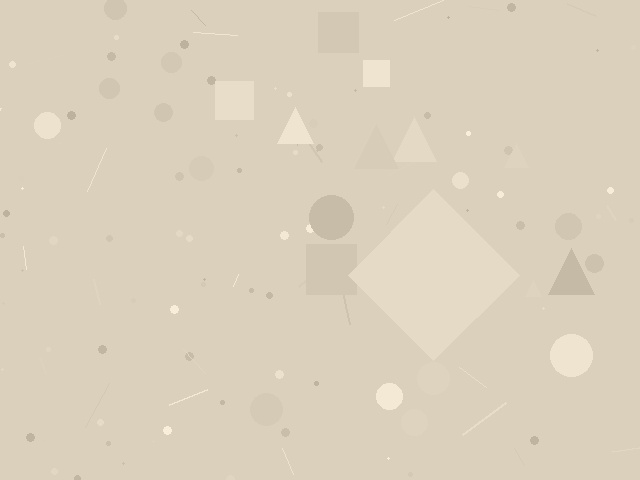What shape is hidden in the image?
A diamond is hidden in the image.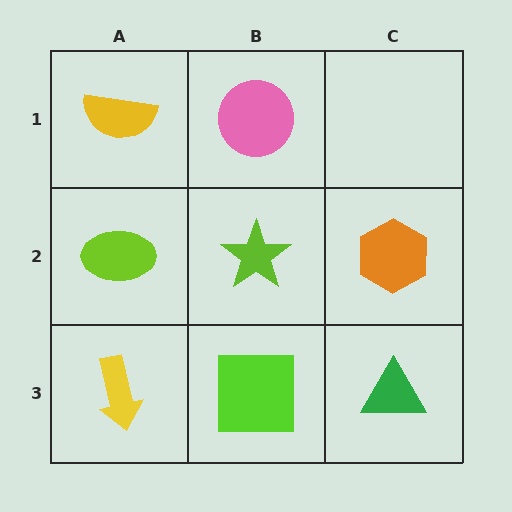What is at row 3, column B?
A lime square.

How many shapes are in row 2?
3 shapes.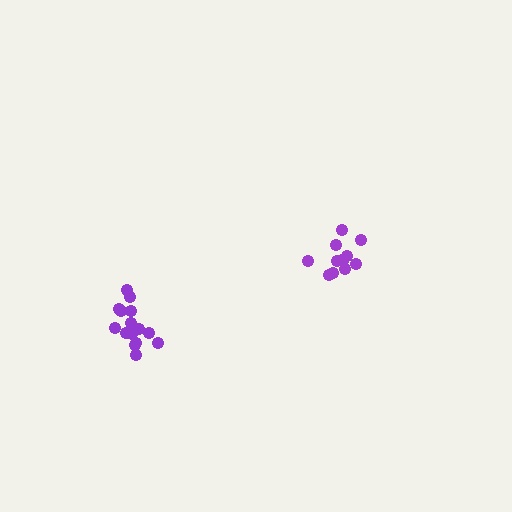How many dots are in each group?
Group 1: 11 dots, Group 2: 15 dots (26 total).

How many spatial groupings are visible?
There are 2 spatial groupings.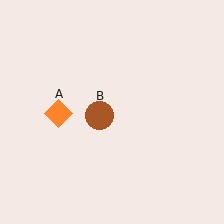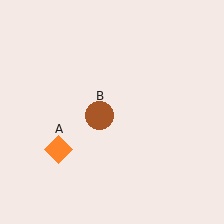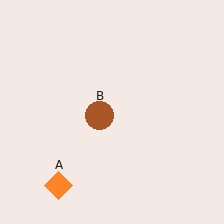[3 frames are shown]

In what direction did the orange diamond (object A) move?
The orange diamond (object A) moved down.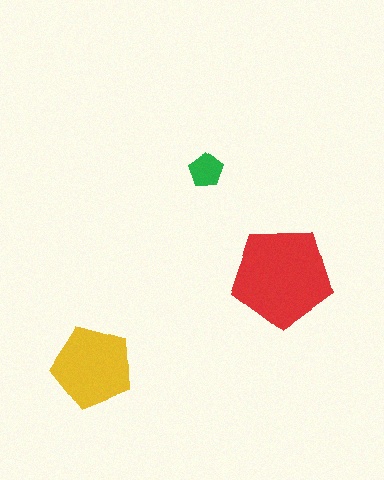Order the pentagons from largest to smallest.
the red one, the yellow one, the green one.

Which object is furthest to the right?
The red pentagon is rightmost.